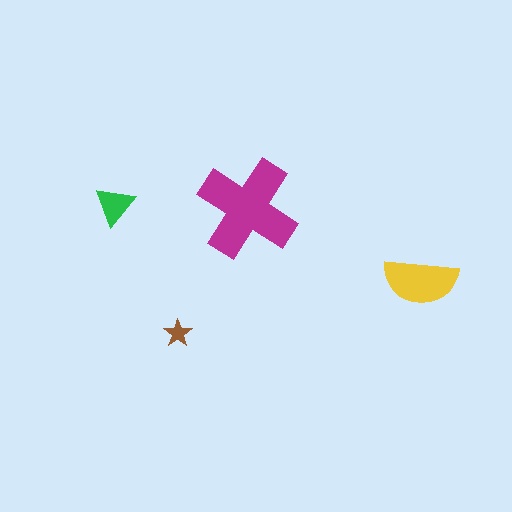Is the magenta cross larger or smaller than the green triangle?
Larger.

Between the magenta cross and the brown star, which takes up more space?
The magenta cross.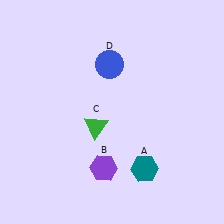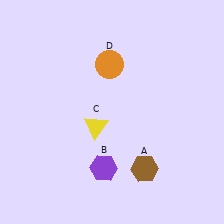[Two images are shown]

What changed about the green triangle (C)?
In Image 1, C is green. In Image 2, it changed to yellow.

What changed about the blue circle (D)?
In Image 1, D is blue. In Image 2, it changed to orange.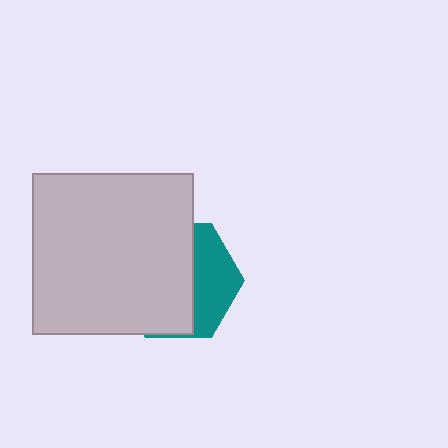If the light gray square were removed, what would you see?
You would see the complete teal hexagon.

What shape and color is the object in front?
The object in front is a light gray square.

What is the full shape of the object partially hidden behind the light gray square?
The partially hidden object is a teal hexagon.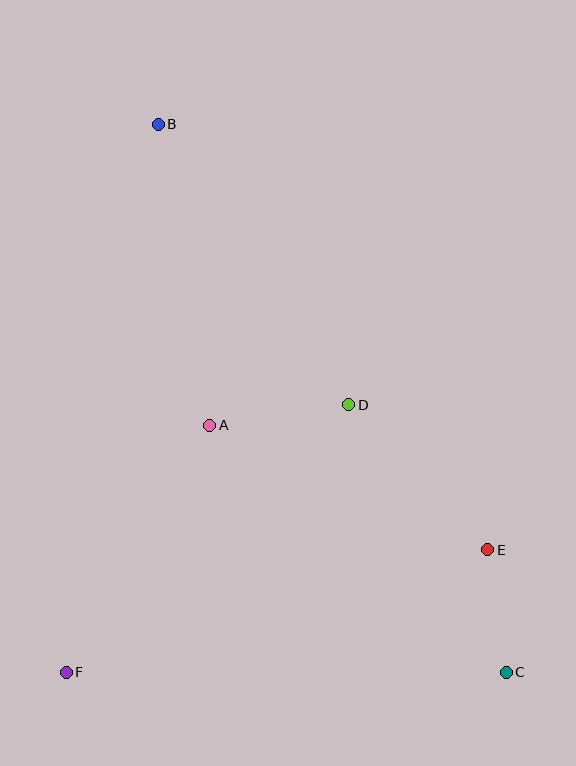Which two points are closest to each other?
Points C and E are closest to each other.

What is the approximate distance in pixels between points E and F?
The distance between E and F is approximately 439 pixels.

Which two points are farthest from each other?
Points B and C are farthest from each other.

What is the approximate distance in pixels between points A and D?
The distance between A and D is approximately 140 pixels.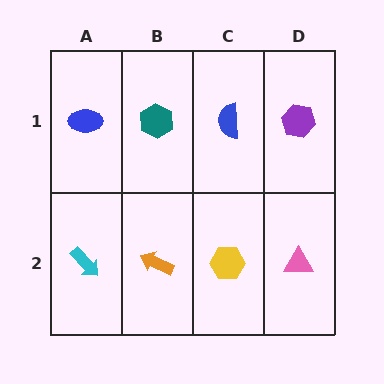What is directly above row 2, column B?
A teal hexagon.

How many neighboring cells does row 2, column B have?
3.